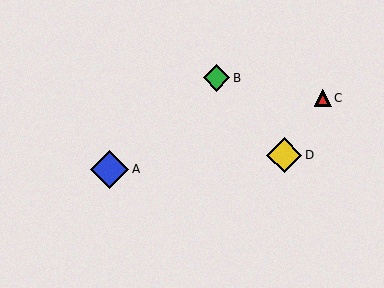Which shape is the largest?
The blue diamond (labeled A) is the largest.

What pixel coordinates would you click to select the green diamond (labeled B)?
Click at (216, 78) to select the green diamond B.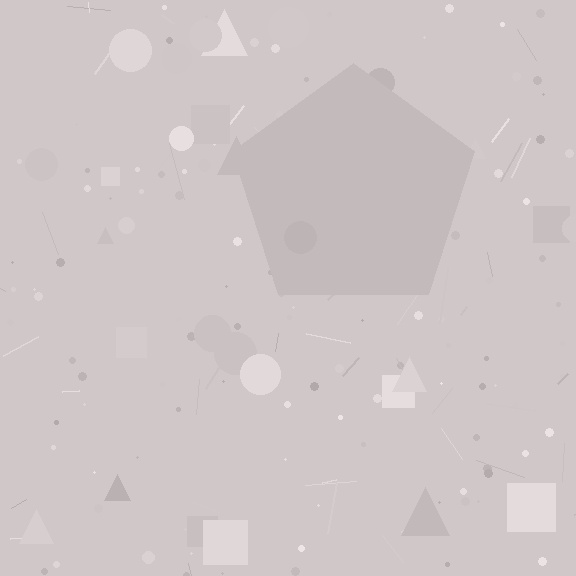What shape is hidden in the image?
A pentagon is hidden in the image.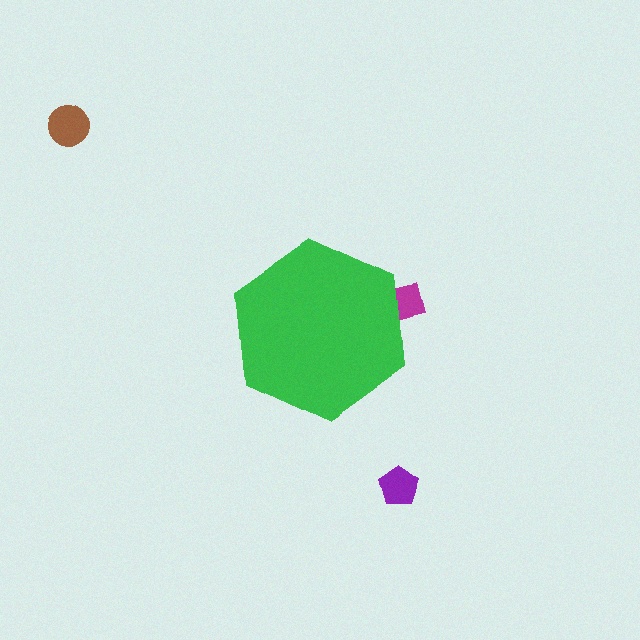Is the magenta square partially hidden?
Yes, the magenta square is partially hidden behind the green hexagon.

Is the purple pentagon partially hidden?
No, the purple pentagon is fully visible.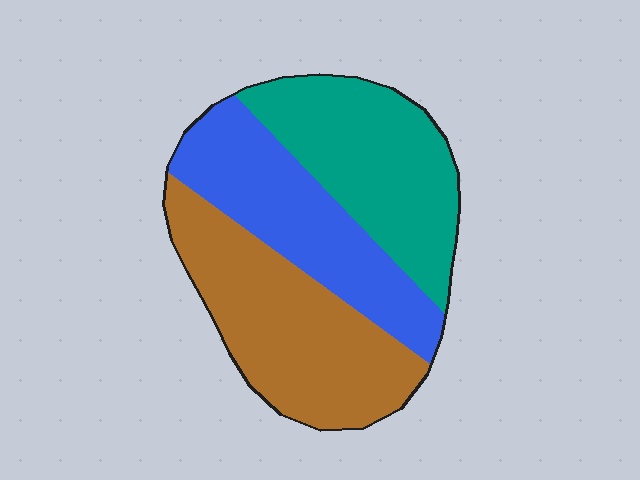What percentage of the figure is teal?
Teal takes up about one third (1/3) of the figure.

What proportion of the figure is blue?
Blue covers 30% of the figure.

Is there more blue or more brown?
Brown.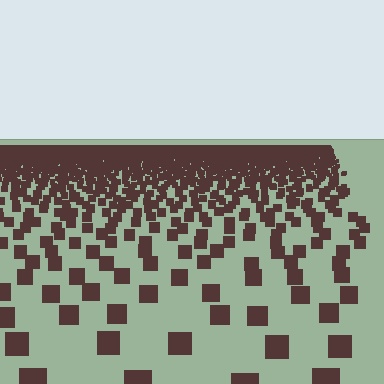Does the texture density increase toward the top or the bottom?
Density increases toward the top.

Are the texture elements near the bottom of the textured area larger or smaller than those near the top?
Larger. Near the bottom, elements are closer to the viewer and appear at a bigger on-screen size.